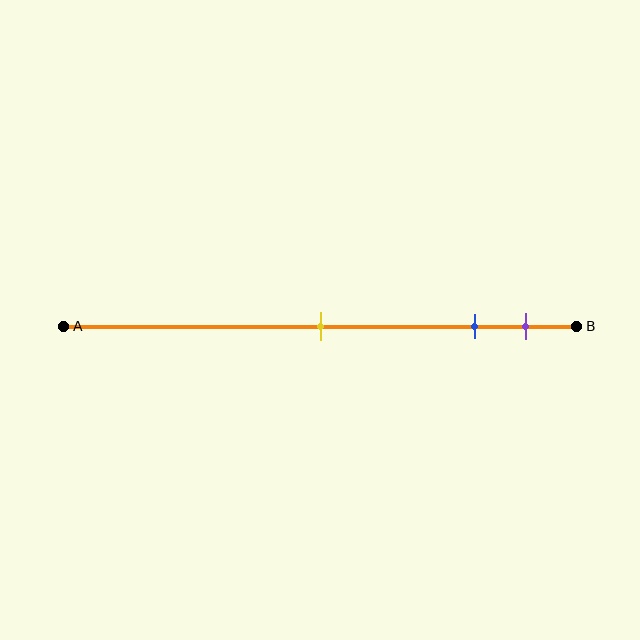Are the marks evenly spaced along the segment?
No, the marks are not evenly spaced.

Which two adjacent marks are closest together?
The blue and purple marks are the closest adjacent pair.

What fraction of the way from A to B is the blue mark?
The blue mark is approximately 80% (0.8) of the way from A to B.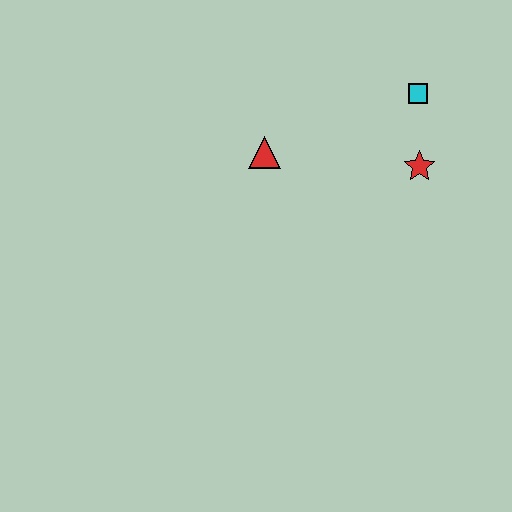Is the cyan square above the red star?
Yes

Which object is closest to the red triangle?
The red star is closest to the red triangle.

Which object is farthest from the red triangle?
The cyan square is farthest from the red triangle.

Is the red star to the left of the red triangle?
No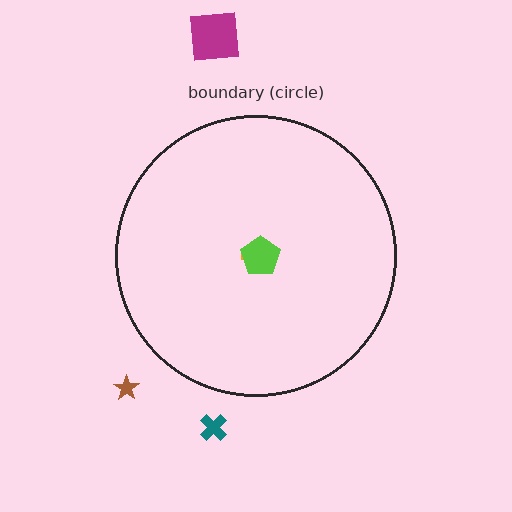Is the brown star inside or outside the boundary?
Outside.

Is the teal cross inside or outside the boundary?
Outside.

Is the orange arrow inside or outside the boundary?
Inside.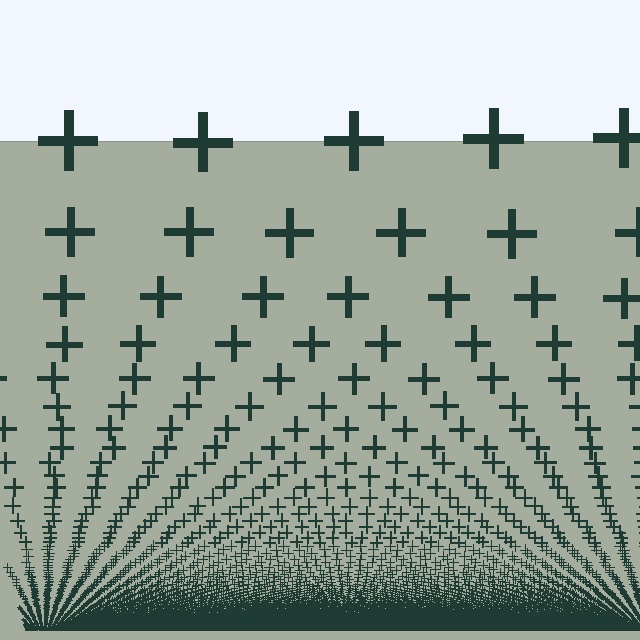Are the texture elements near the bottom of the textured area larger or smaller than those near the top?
Smaller. The gradient is inverted — elements near the bottom are smaller and denser.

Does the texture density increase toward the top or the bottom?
Density increases toward the bottom.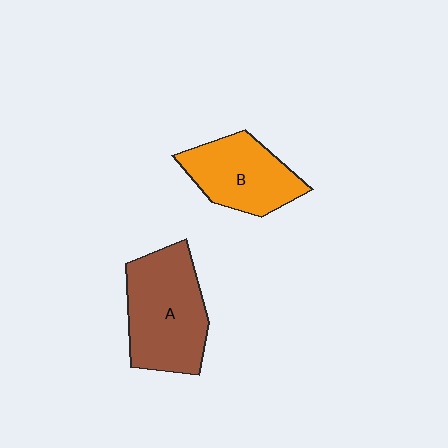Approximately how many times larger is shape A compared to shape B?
Approximately 1.3 times.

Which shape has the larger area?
Shape A (brown).